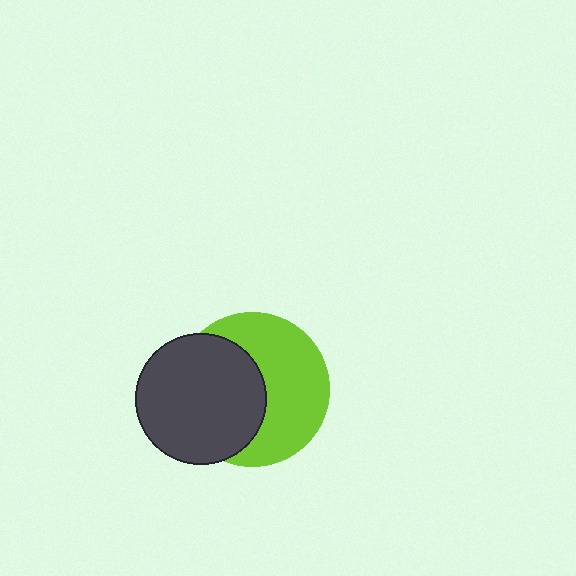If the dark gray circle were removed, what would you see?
You would see the complete lime circle.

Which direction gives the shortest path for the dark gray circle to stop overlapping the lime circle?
Moving left gives the shortest separation.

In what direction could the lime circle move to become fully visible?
The lime circle could move right. That would shift it out from behind the dark gray circle entirely.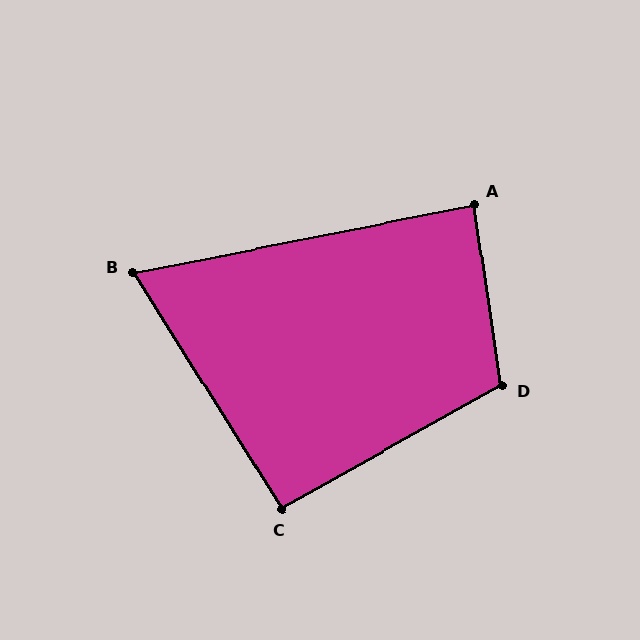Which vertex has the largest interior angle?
D, at approximately 111 degrees.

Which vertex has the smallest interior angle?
B, at approximately 69 degrees.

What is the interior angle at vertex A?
Approximately 87 degrees (approximately right).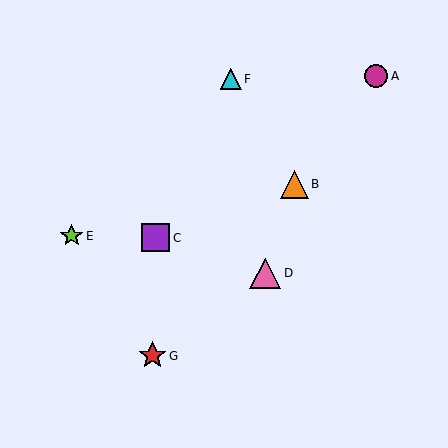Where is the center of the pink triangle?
The center of the pink triangle is at (265, 273).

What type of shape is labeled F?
Shape F is a cyan triangle.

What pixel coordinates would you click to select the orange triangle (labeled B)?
Click at (294, 184) to select the orange triangle B.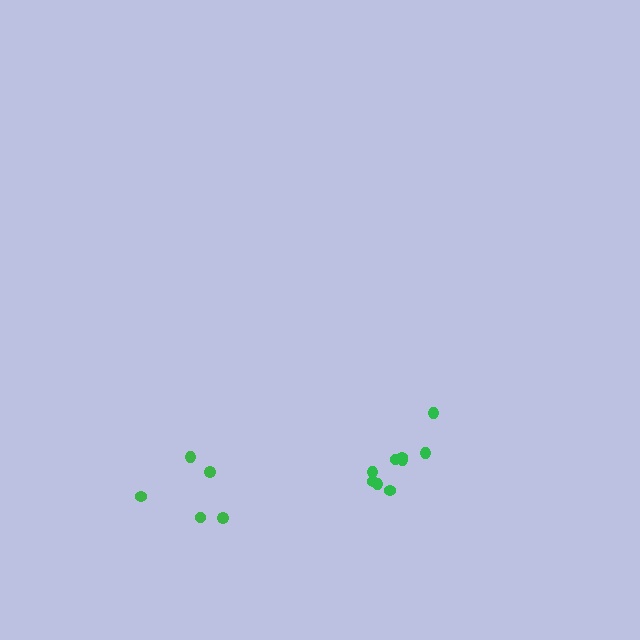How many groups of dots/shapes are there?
There are 2 groups.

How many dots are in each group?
Group 1: 5 dots, Group 2: 9 dots (14 total).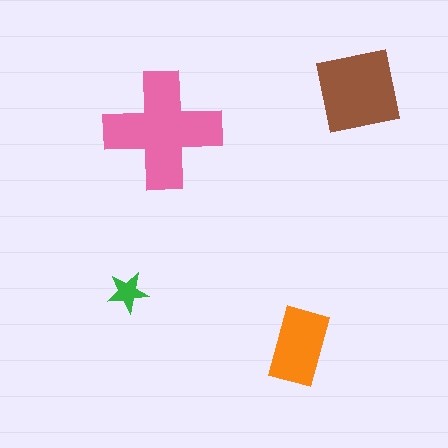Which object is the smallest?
The green star.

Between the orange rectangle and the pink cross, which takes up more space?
The pink cross.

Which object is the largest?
The pink cross.